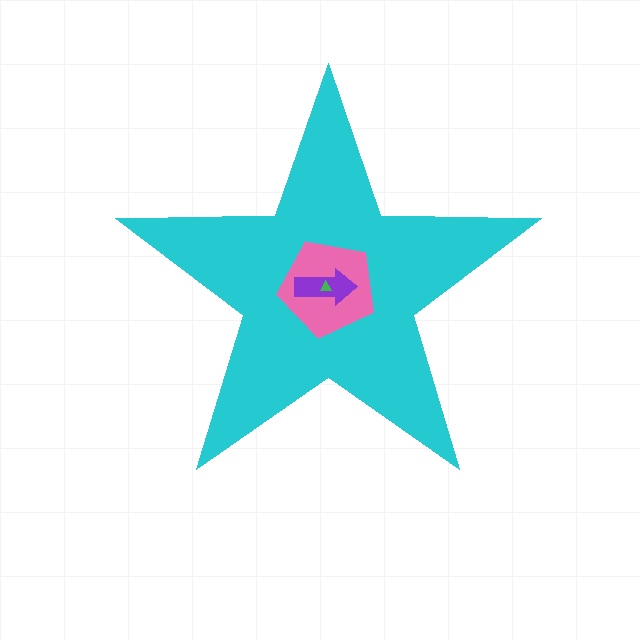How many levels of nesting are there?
4.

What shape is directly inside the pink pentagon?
The purple arrow.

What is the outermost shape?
The cyan star.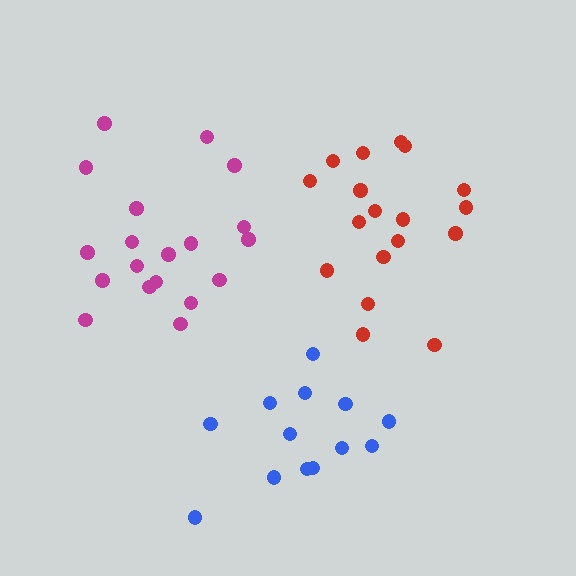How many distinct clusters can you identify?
There are 3 distinct clusters.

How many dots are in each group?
Group 1: 18 dots, Group 2: 13 dots, Group 3: 19 dots (50 total).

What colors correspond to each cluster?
The clusters are colored: red, blue, magenta.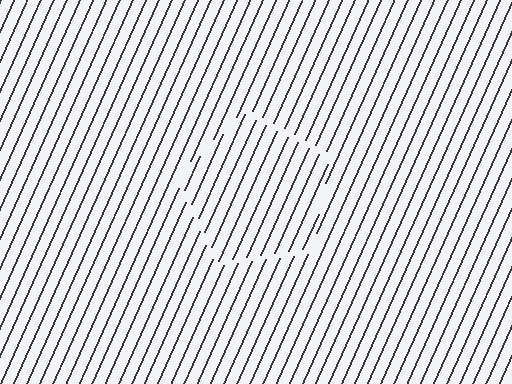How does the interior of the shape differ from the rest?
The interior of the shape contains the same grating, shifted by half a period — the contour is defined by the phase discontinuity where line-ends from the inner and outer gratings abut.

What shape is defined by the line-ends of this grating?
An illusory pentagon. The interior of the shape contains the same grating, shifted by half a period — the contour is defined by the phase discontinuity where line-ends from the inner and outer gratings abut.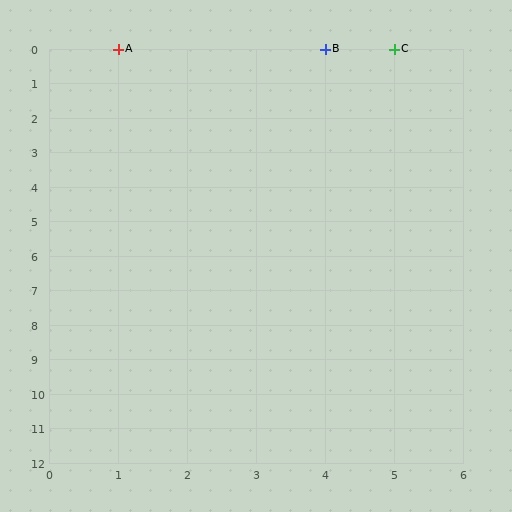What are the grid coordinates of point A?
Point A is at grid coordinates (1, 0).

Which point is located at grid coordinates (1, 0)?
Point A is at (1, 0).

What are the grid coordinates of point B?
Point B is at grid coordinates (4, 0).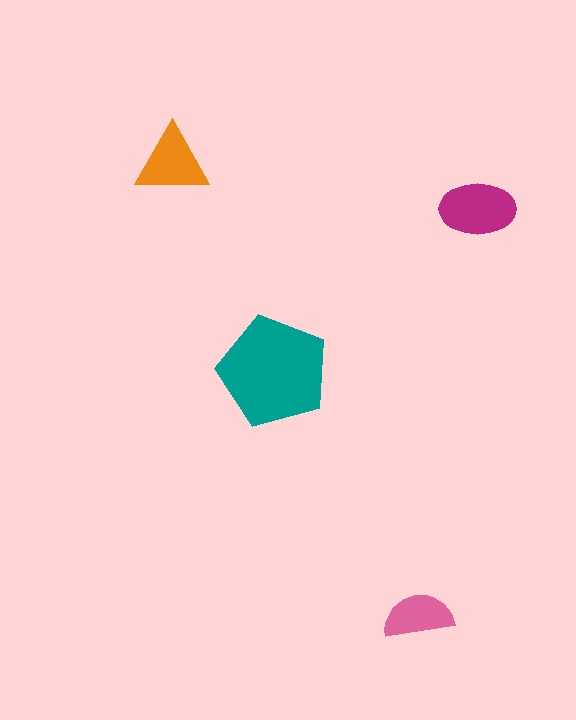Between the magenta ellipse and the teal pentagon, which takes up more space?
The teal pentagon.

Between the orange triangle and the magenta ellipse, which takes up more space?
The magenta ellipse.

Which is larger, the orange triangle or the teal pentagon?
The teal pentagon.